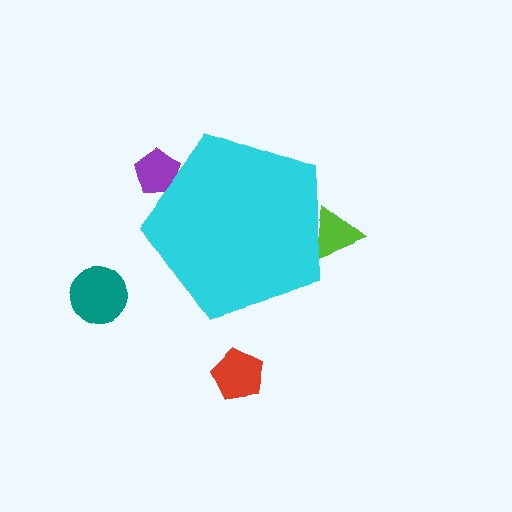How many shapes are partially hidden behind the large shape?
2 shapes are partially hidden.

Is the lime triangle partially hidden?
Yes, the lime triangle is partially hidden behind the cyan pentagon.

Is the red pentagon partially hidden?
No, the red pentagon is fully visible.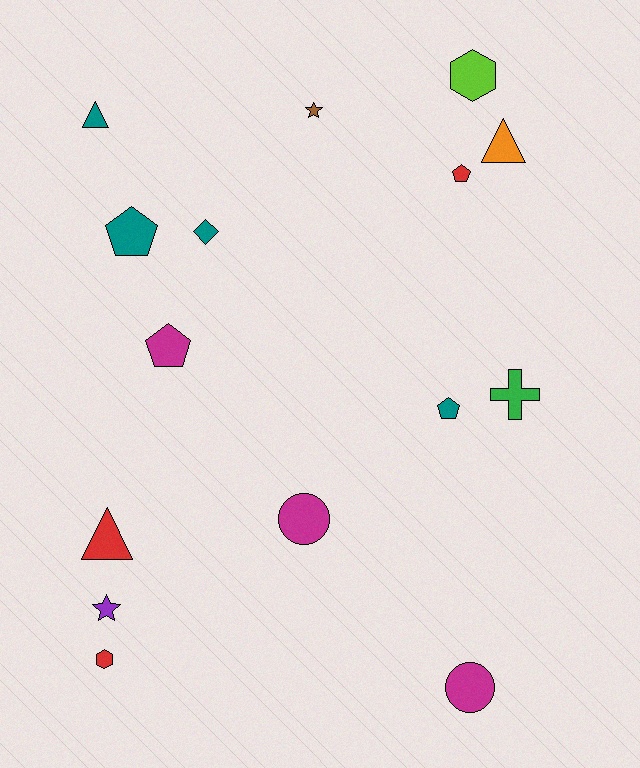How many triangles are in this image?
There are 3 triangles.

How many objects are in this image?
There are 15 objects.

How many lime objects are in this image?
There is 1 lime object.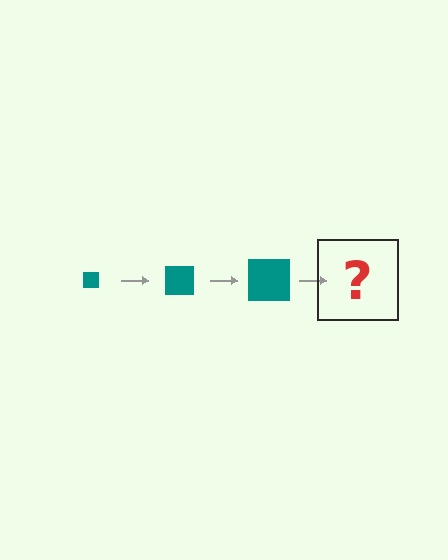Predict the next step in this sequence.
The next step is a teal square, larger than the previous one.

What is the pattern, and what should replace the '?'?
The pattern is that the square gets progressively larger each step. The '?' should be a teal square, larger than the previous one.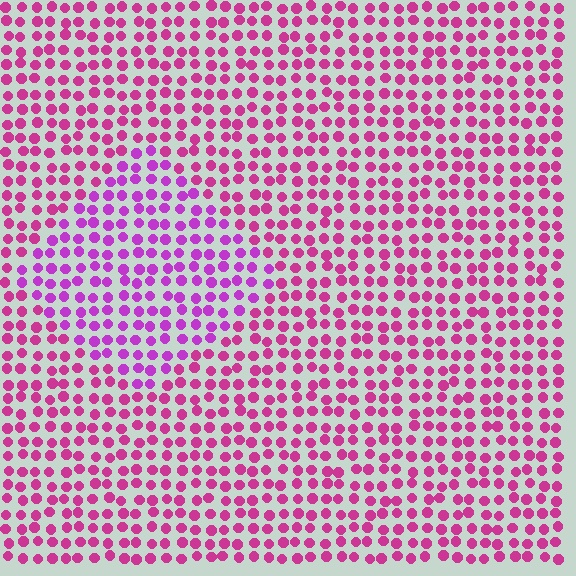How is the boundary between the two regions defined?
The boundary is defined purely by a slight shift in hue (about 27 degrees). Spacing, size, and orientation are identical on both sides.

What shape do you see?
I see a diamond.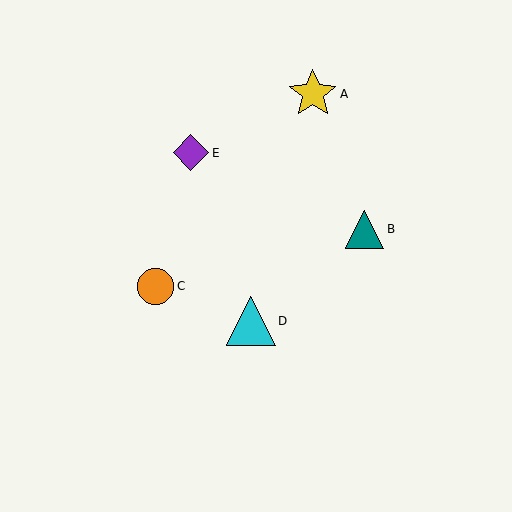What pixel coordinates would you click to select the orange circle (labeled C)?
Click at (156, 286) to select the orange circle C.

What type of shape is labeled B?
Shape B is a teal triangle.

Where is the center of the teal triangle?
The center of the teal triangle is at (365, 229).